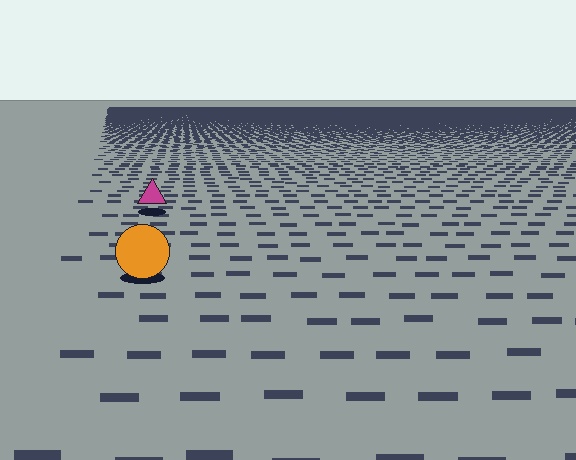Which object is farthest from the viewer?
The magenta triangle is farthest from the viewer. It appears smaller and the ground texture around it is denser.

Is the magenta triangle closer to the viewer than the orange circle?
No. The orange circle is closer — you can tell from the texture gradient: the ground texture is coarser near it.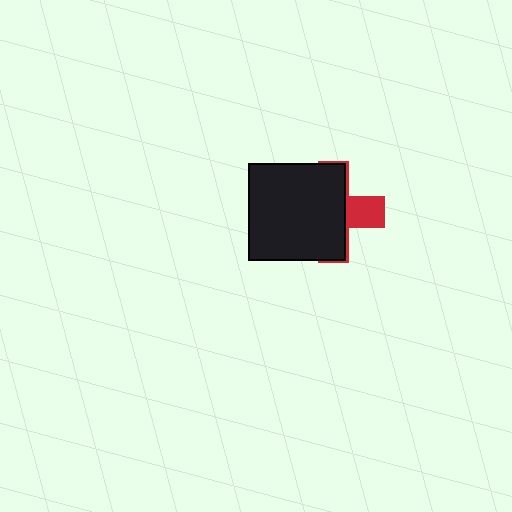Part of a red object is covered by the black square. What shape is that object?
It is a cross.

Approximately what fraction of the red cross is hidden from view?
Roughly 70% of the red cross is hidden behind the black square.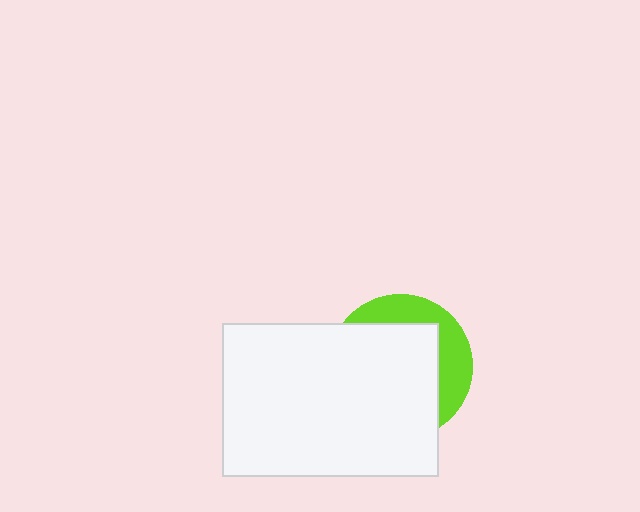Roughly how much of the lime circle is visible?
A small part of it is visible (roughly 31%).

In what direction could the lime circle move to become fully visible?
The lime circle could move toward the upper-right. That would shift it out from behind the white rectangle entirely.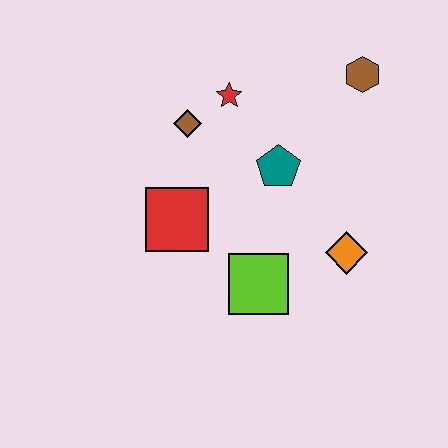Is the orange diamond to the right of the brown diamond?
Yes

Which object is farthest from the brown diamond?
The orange diamond is farthest from the brown diamond.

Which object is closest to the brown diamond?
The red star is closest to the brown diamond.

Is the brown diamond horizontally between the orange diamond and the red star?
No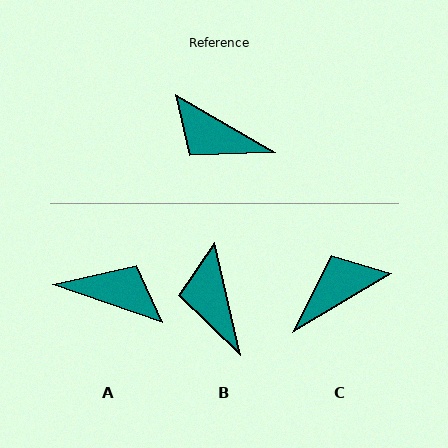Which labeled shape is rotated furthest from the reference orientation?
A, about 169 degrees away.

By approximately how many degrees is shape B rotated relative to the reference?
Approximately 47 degrees clockwise.